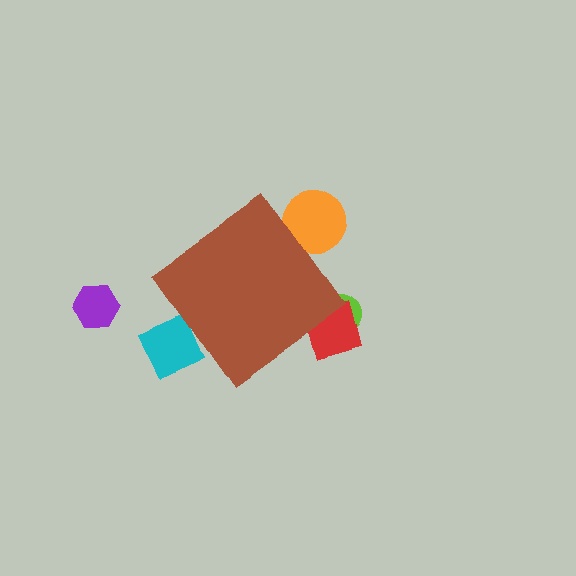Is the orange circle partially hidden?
Yes, the orange circle is partially hidden behind the brown diamond.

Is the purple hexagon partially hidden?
No, the purple hexagon is fully visible.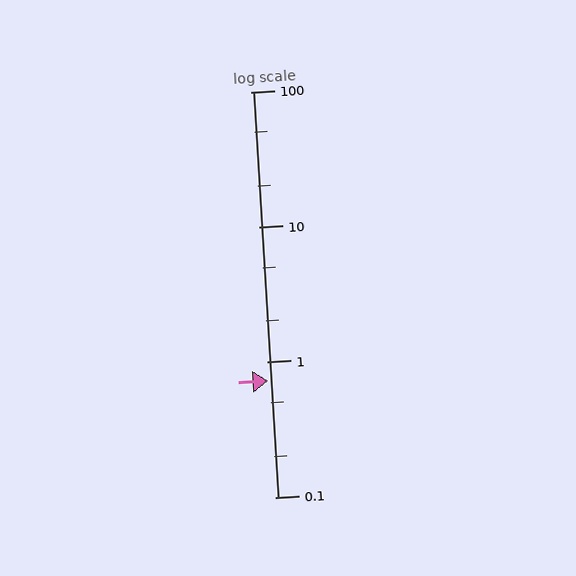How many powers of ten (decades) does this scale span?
The scale spans 3 decades, from 0.1 to 100.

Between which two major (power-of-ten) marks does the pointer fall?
The pointer is between 0.1 and 1.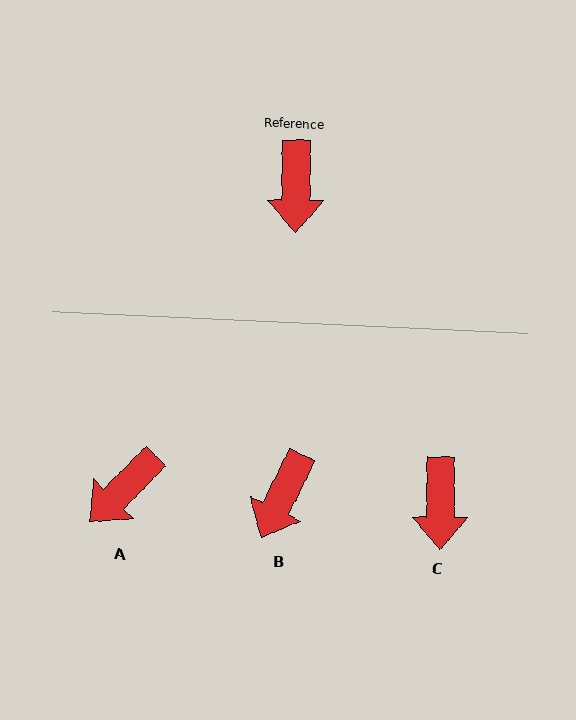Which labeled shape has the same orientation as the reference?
C.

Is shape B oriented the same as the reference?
No, it is off by about 26 degrees.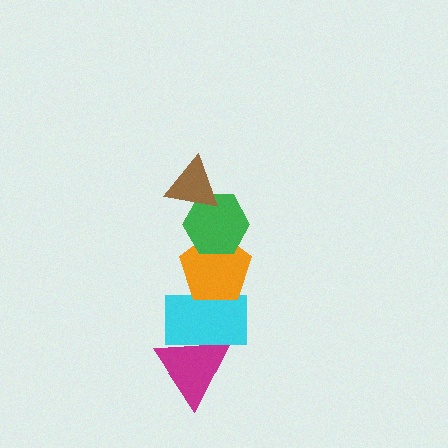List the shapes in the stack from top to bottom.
From top to bottom: the brown triangle, the green hexagon, the orange pentagon, the cyan rectangle, the magenta triangle.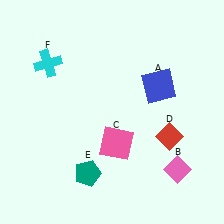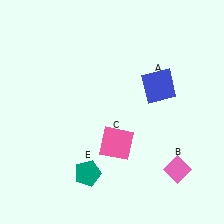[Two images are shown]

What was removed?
The cyan cross (F), the red diamond (D) were removed in Image 2.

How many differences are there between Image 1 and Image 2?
There are 2 differences between the two images.